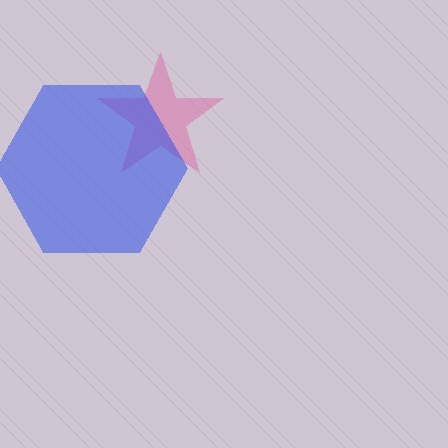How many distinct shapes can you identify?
There are 2 distinct shapes: a pink star, a blue hexagon.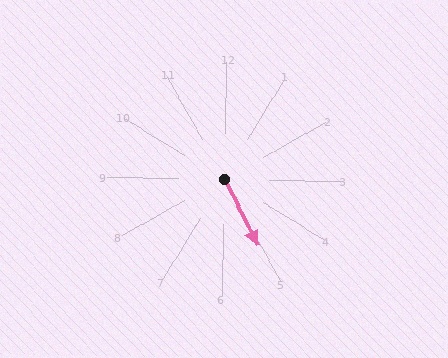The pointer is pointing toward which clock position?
Roughly 5 o'clock.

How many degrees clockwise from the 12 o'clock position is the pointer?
Approximately 152 degrees.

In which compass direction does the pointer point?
Southeast.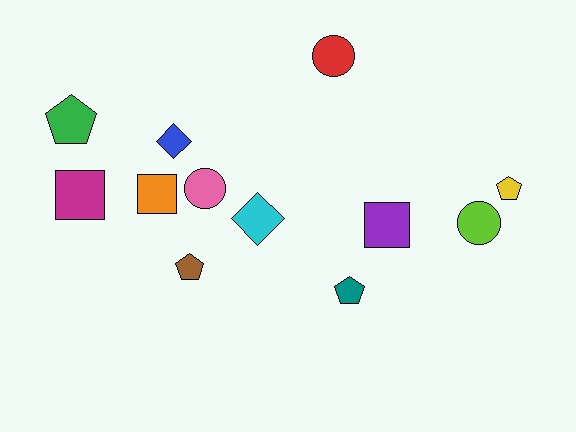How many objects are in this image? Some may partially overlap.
There are 12 objects.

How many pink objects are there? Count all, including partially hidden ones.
There is 1 pink object.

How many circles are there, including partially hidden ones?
There are 3 circles.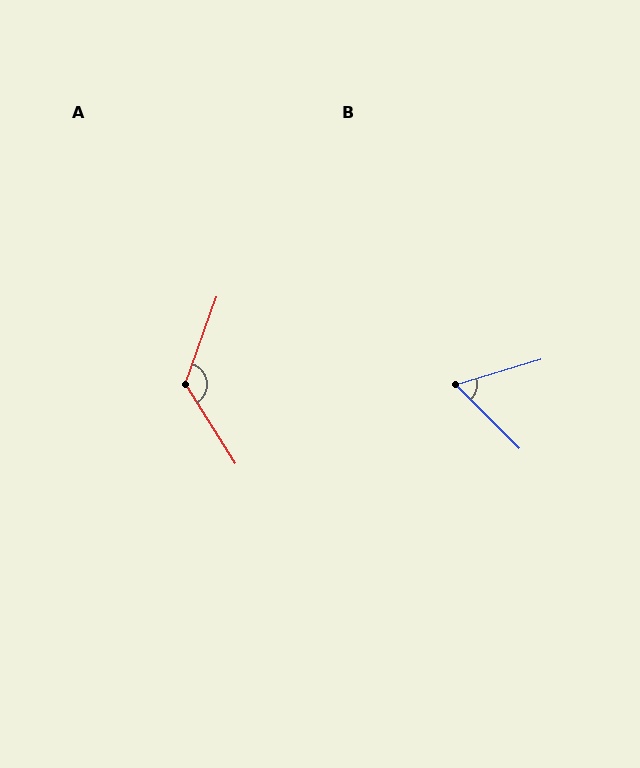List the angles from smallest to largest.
B (61°), A (128°).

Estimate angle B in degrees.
Approximately 61 degrees.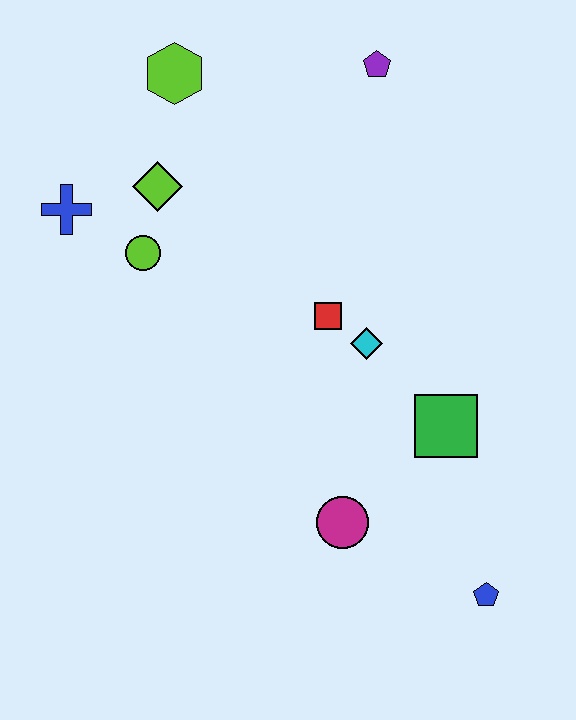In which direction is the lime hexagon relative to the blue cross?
The lime hexagon is above the blue cross.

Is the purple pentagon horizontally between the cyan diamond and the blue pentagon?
Yes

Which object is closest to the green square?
The cyan diamond is closest to the green square.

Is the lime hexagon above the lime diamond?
Yes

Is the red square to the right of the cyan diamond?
No